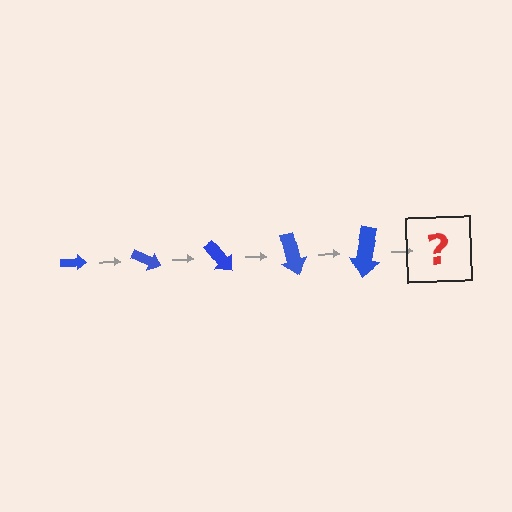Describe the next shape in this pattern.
It should be an arrow, larger than the previous one and rotated 125 degrees from the start.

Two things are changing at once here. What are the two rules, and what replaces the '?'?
The two rules are that the arrow grows larger each step and it rotates 25 degrees each step. The '?' should be an arrow, larger than the previous one and rotated 125 degrees from the start.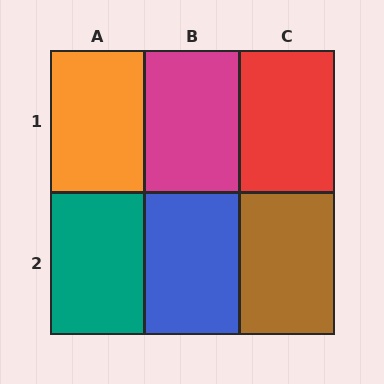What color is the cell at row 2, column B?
Blue.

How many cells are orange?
1 cell is orange.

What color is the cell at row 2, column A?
Teal.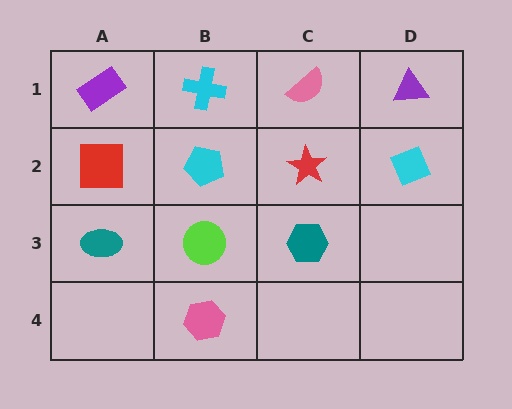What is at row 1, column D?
A purple triangle.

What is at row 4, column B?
A pink hexagon.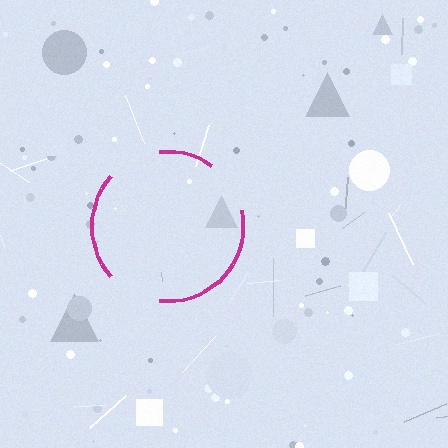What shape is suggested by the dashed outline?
The dashed outline suggests a circle.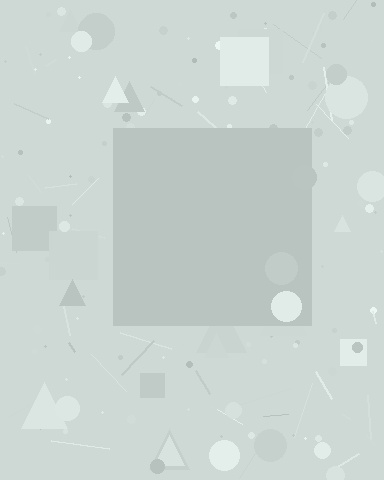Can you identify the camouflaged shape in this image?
The camouflaged shape is a square.